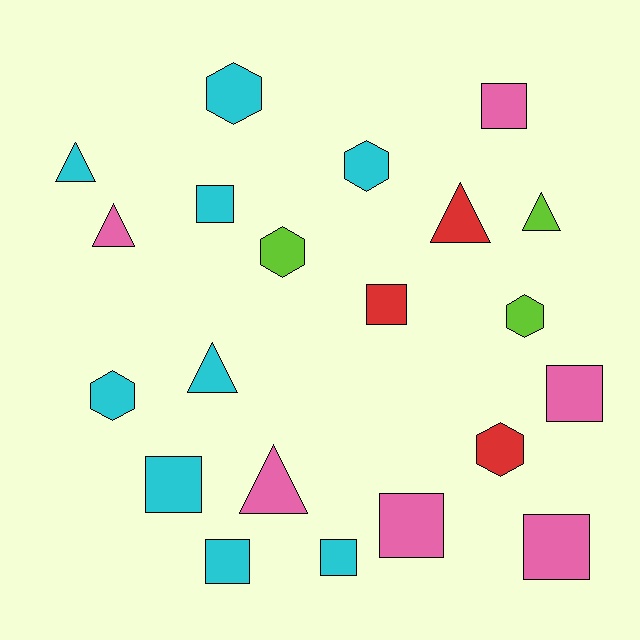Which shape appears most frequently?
Square, with 9 objects.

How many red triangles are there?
There is 1 red triangle.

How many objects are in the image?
There are 21 objects.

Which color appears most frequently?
Cyan, with 9 objects.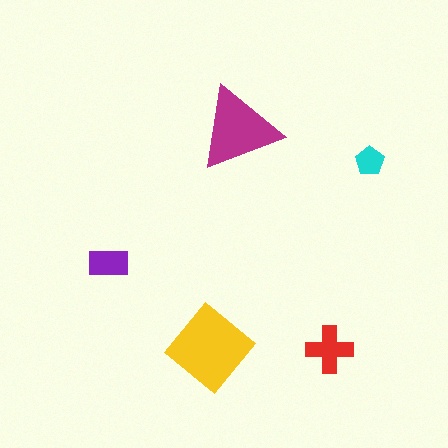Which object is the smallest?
The cyan pentagon.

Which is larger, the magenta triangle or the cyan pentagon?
The magenta triangle.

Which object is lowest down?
The red cross is bottommost.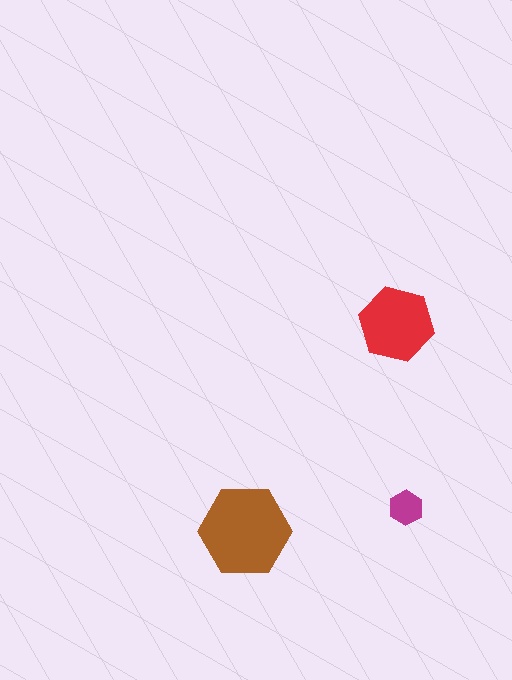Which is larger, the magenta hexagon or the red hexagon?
The red one.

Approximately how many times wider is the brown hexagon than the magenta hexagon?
About 2.5 times wider.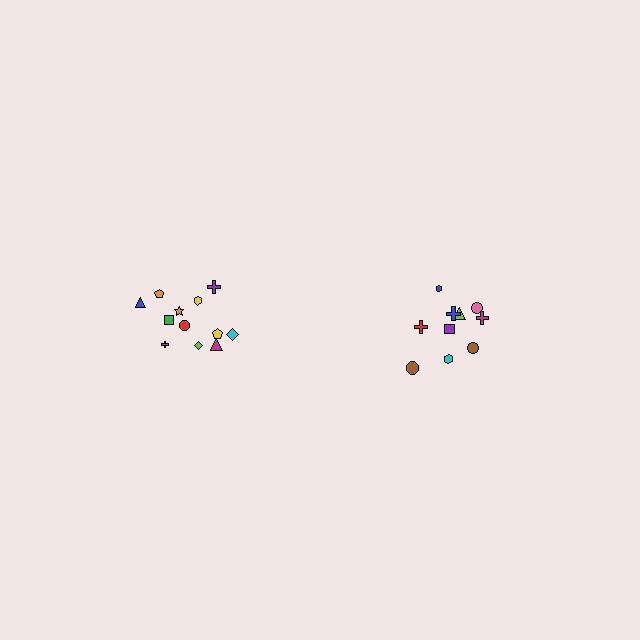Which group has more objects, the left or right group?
The left group.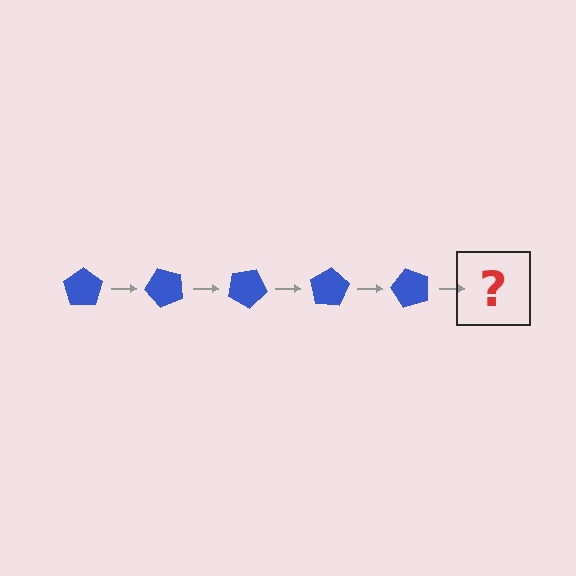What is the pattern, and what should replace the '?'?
The pattern is that the pentagon rotates 50 degrees each step. The '?' should be a blue pentagon rotated 250 degrees.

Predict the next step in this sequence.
The next step is a blue pentagon rotated 250 degrees.